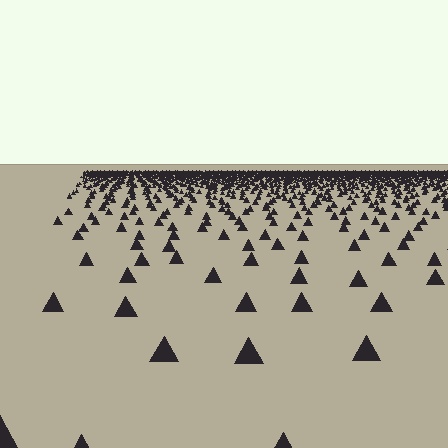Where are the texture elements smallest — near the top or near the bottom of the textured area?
Near the top.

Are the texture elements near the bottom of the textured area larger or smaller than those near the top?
Larger. Near the bottom, elements are closer to the viewer and appear at a bigger on-screen size.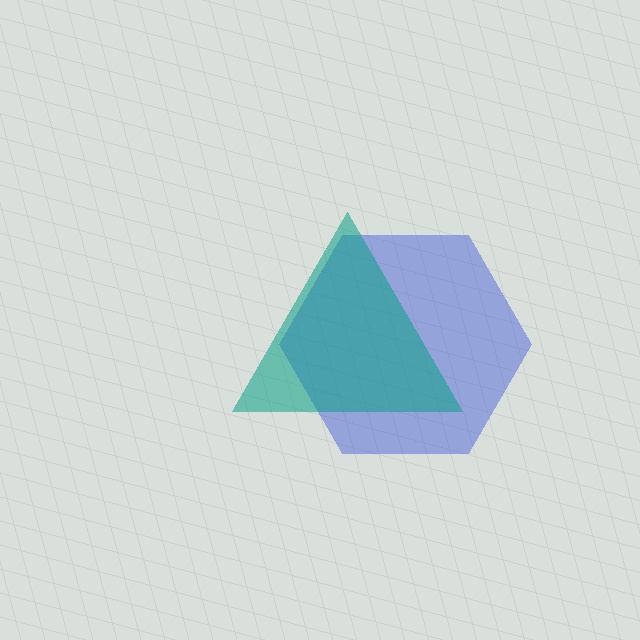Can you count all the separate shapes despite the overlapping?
Yes, there are 2 separate shapes.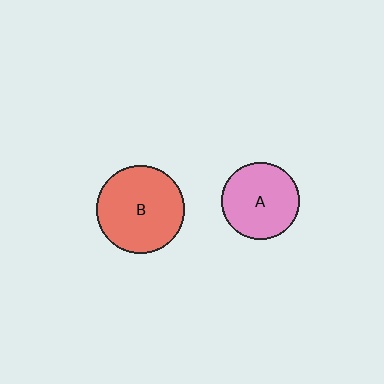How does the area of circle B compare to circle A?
Approximately 1.3 times.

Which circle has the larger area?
Circle B (red).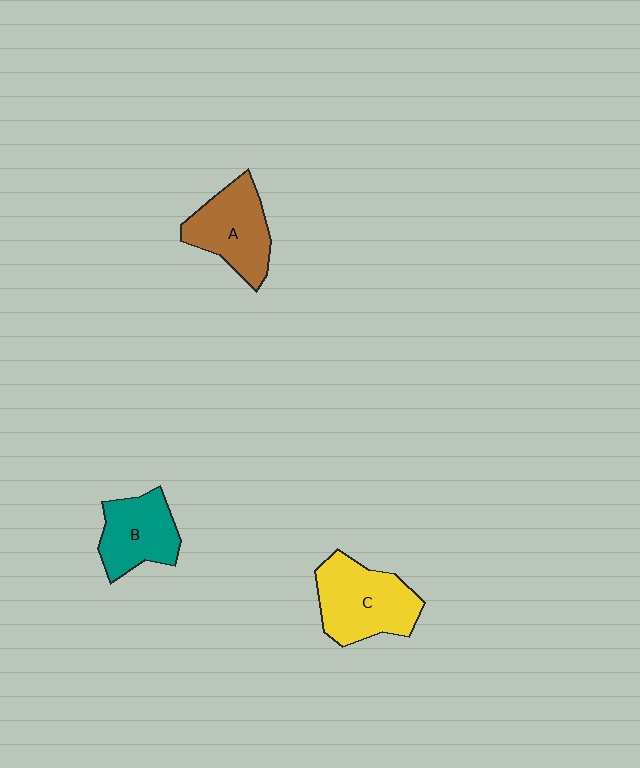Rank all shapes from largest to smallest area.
From largest to smallest: C (yellow), A (brown), B (teal).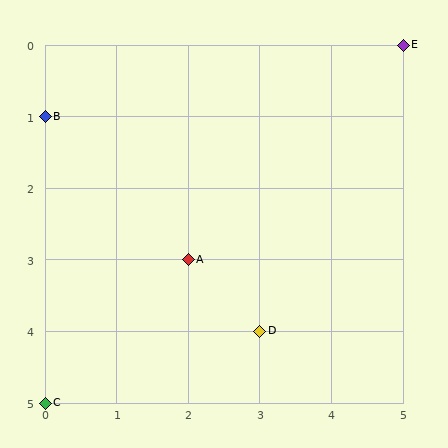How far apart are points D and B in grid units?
Points D and B are 3 columns and 3 rows apart (about 4.2 grid units diagonally).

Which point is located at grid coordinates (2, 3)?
Point A is at (2, 3).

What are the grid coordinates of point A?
Point A is at grid coordinates (2, 3).